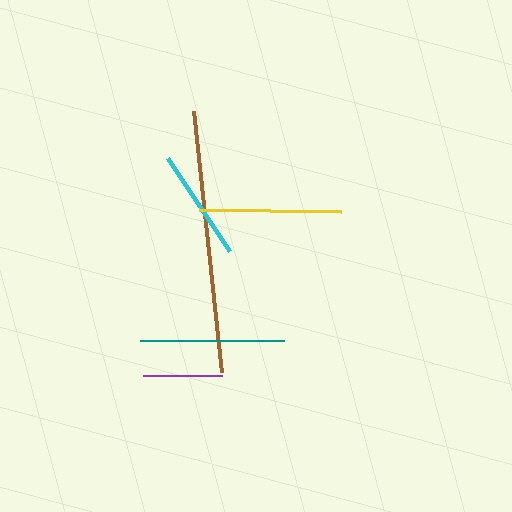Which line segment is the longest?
The brown line is the longest at approximately 263 pixels.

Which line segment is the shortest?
The purple line is the shortest at approximately 79 pixels.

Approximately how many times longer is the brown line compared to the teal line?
The brown line is approximately 1.8 times the length of the teal line.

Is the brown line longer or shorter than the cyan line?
The brown line is longer than the cyan line.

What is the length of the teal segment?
The teal segment is approximately 144 pixels long.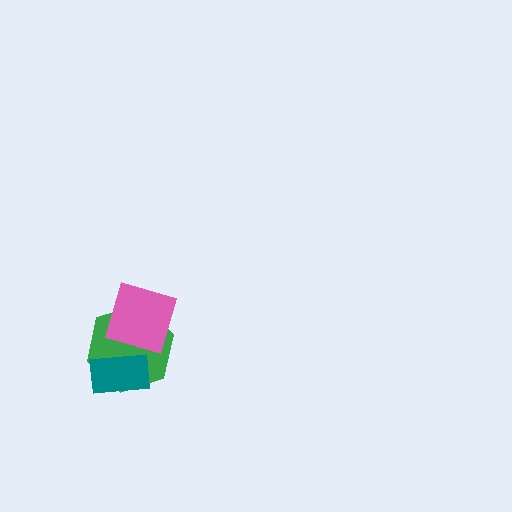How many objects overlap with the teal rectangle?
1 object overlaps with the teal rectangle.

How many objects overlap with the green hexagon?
2 objects overlap with the green hexagon.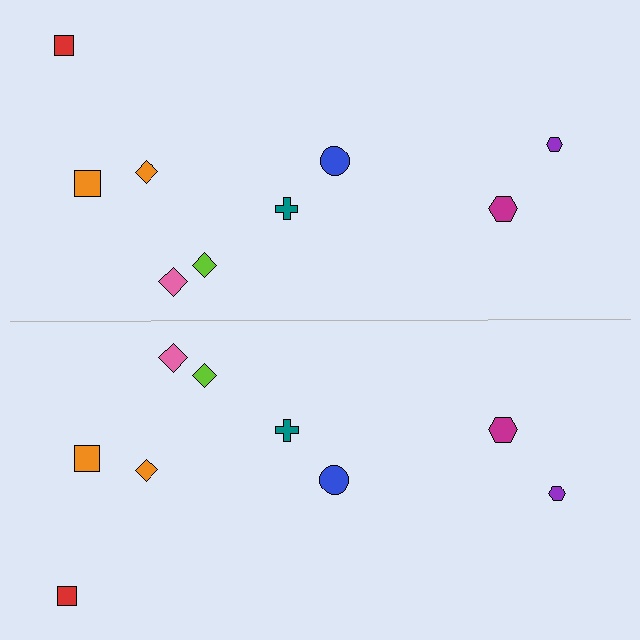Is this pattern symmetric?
Yes, this pattern has bilateral (reflection) symmetry.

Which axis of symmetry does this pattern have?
The pattern has a horizontal axis of symmetry running through the center of the image.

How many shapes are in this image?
There are 18 shapes in this image.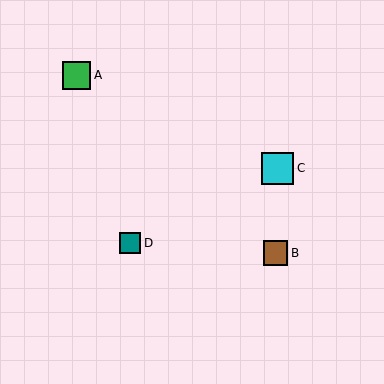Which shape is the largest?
The cyan square (labeled C) is the largest.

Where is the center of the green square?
The center of the green square is at (77, 75).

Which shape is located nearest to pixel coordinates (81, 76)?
The green square (labeled A) at (77, 75) is nearest to that location.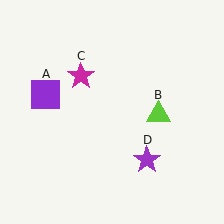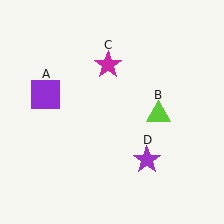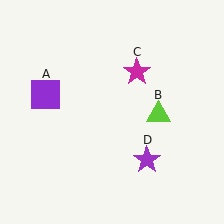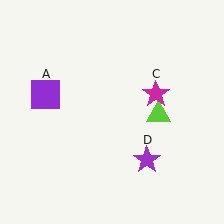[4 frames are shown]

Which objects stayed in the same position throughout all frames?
Purple square (object A) and lime triangle (object B) and purple star (object D) remained stationary.